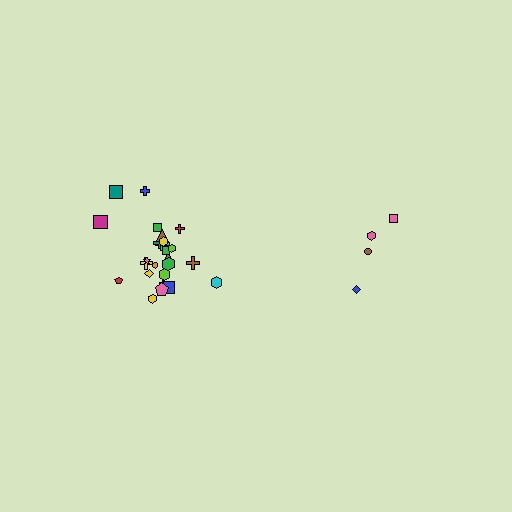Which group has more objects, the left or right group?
The left group.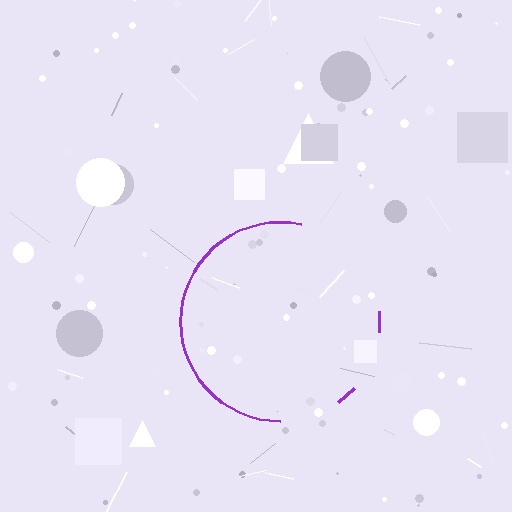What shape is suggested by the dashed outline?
The dashed outline suggests a circle.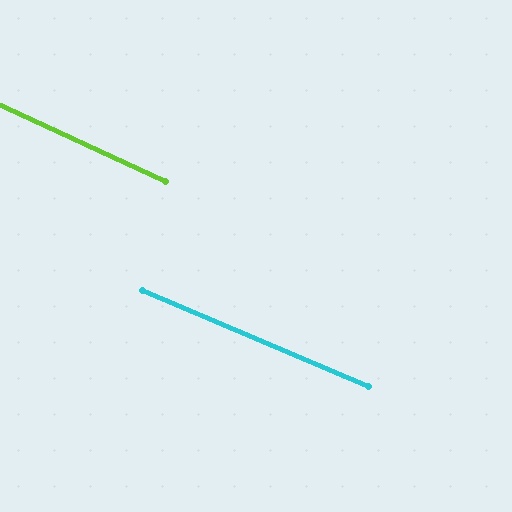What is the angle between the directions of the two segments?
Approximately 2 degrees.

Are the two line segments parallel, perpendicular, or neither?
Parallel — their directions differ by only 1.7°.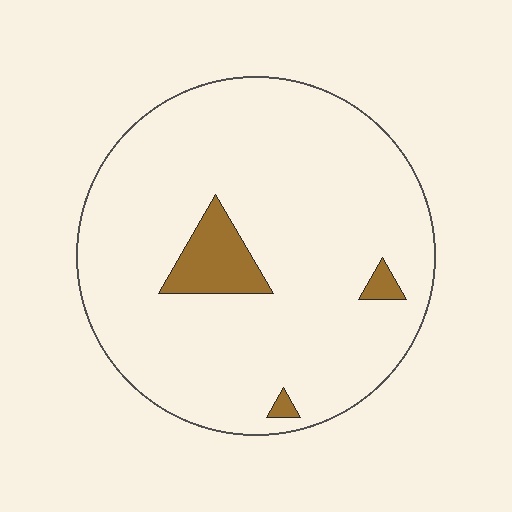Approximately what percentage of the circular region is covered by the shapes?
Approximately 5%.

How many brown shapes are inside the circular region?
3.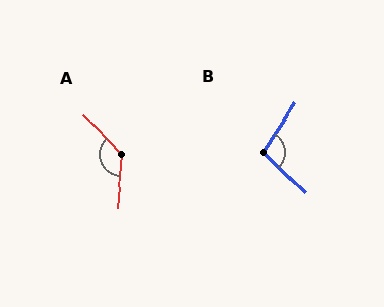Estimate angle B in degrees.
Approximately 101 degrees.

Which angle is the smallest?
B, at approximately 101 degrees.